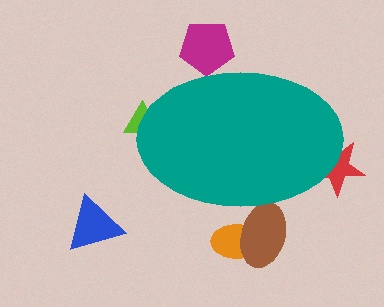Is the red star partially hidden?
Yes, the red star is partially hidden behind the teal ellipse.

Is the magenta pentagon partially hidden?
Yes, the magenta pentagon is partially hidden behind the teal ellipse.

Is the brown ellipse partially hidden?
Yes, the brown ellipse is partially hidden behind the teal ellipse.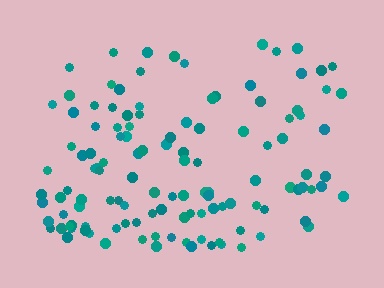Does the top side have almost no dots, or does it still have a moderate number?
Still a moderate number, just noticeably fewer than the bottom.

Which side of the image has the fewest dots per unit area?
The top.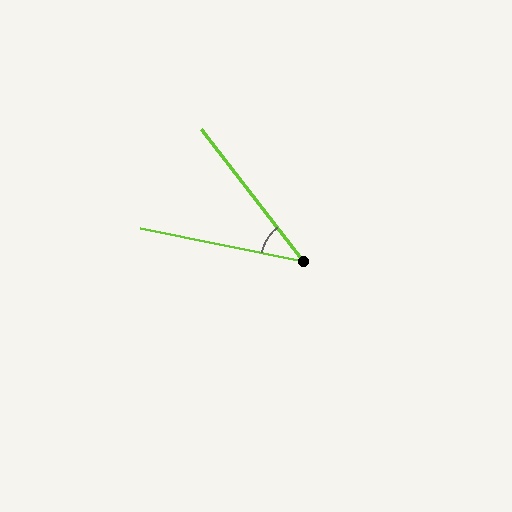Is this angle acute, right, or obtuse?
It is acute.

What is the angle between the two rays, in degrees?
Approximately 41 degrees.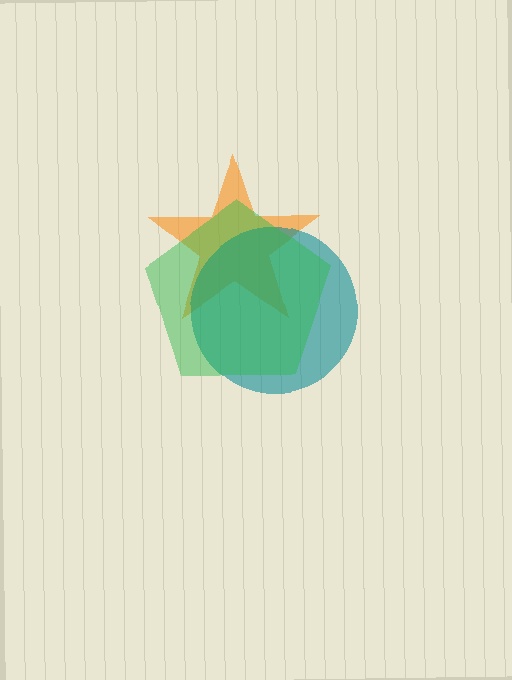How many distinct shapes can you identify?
There are 3 distinct shapes: an orange star, a teal circle, a green pentagon.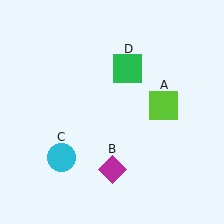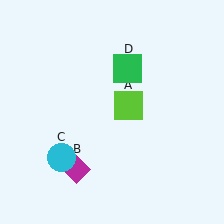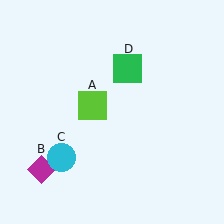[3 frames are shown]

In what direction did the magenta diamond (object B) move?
The magenta diamond (object B) moved left.